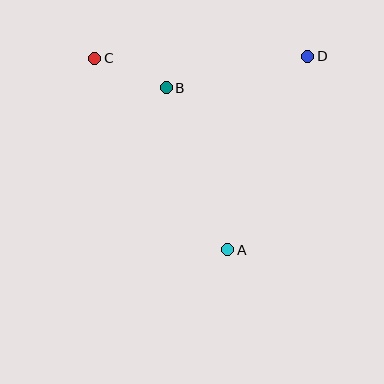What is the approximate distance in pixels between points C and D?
The distance between C and D is approximately 213 pixels.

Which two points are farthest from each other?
Points A and C are farthest from each other.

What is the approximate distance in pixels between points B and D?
The distance between B and D is approximately 145 pixels.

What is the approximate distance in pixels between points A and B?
The distance between A and B is approximately 173 pixels.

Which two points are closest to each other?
Points B and C are closest to each other.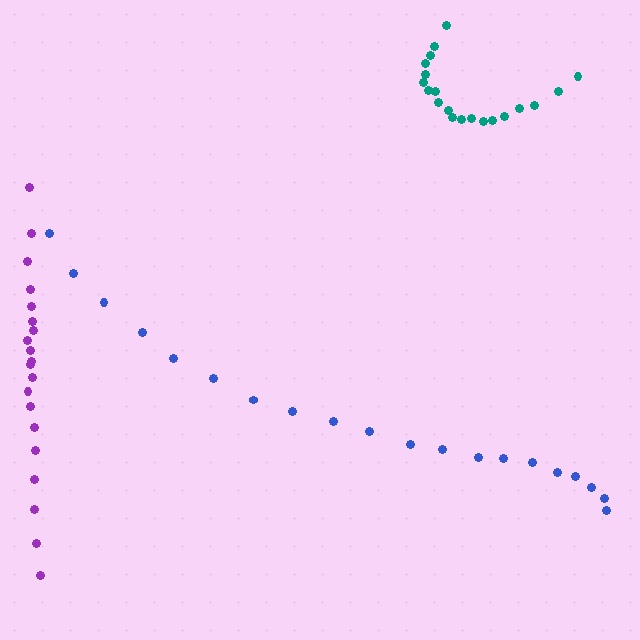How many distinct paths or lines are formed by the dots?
There are 3 distinct paths.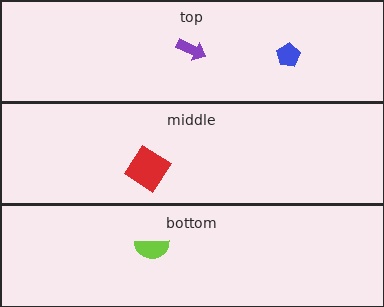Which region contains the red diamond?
The middle region.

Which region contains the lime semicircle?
The bottom region.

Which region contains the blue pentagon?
The top region.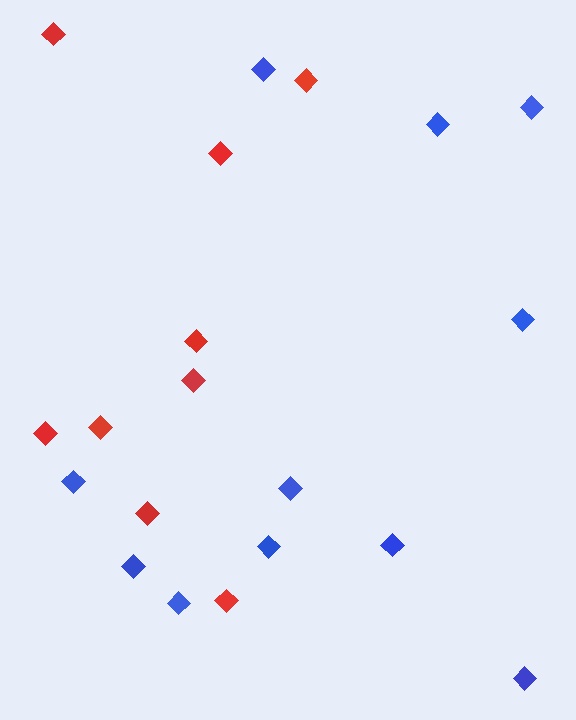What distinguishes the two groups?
There are 2 groups: one group of red diamonds (9) and one group of blue diamonds (11).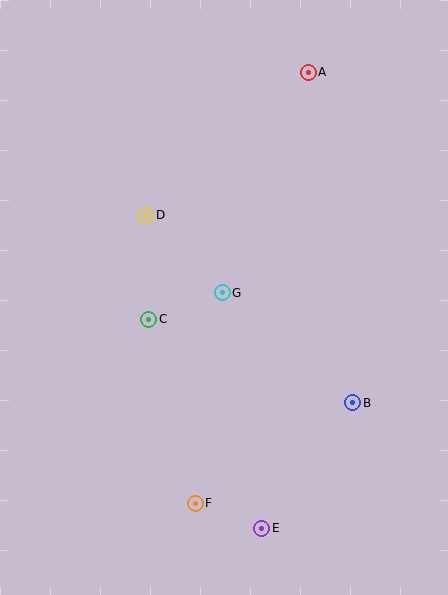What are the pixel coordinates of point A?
Point A is at (308, 72).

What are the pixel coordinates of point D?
Point D is at (146, 215).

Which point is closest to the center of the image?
Point G at (222, 293) is closest to the center.